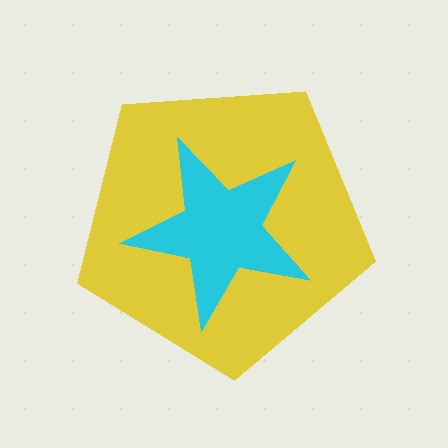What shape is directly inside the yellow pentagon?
The cyan star.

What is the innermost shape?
The cyan star.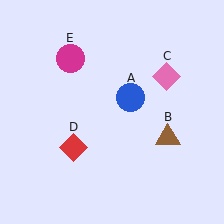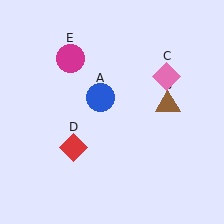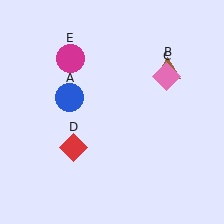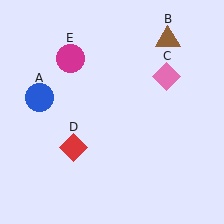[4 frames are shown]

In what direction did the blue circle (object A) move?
The blue circle (object A) moved left.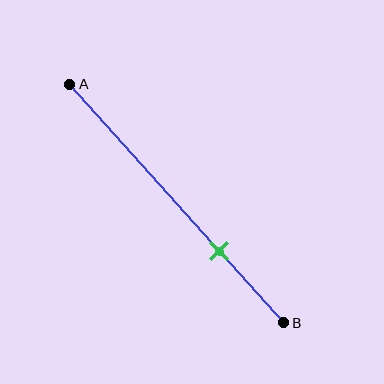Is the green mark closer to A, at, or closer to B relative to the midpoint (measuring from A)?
The green mark is closer to point B than the midpoint of segment AB.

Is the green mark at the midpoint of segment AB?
No, the mark is at about 70% from A, not at the 50% midpoint.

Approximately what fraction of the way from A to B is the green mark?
The green mark is approximately 70% of the way from A to B.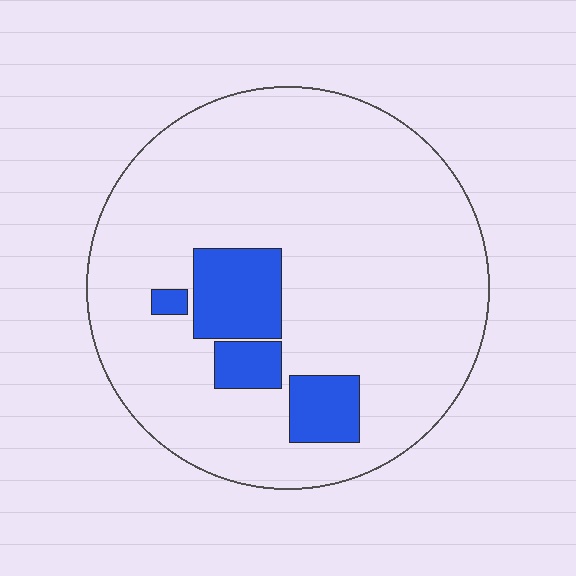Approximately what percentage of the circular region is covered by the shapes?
Approximately 15%.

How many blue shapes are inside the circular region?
4.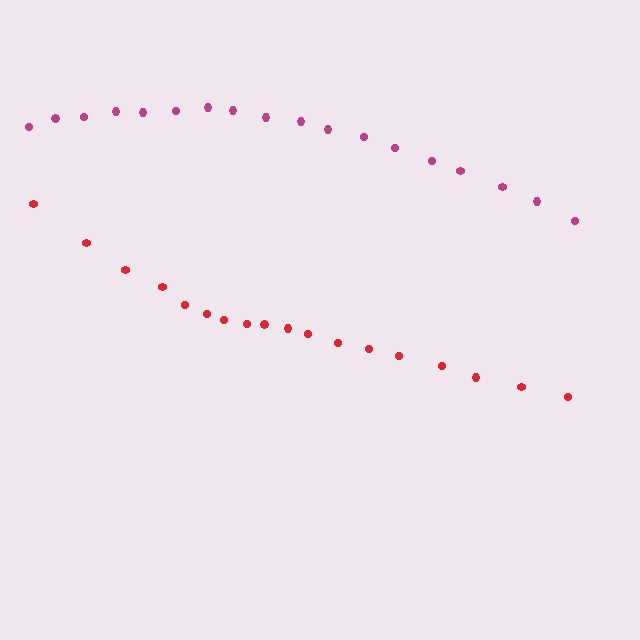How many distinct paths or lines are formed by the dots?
There are 2 distinct paths.